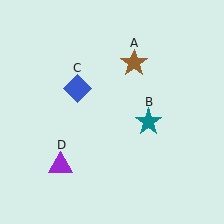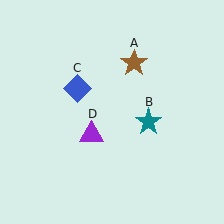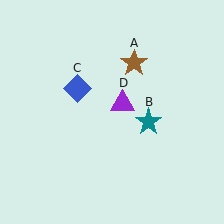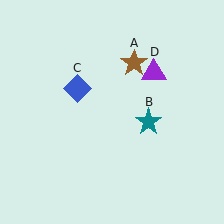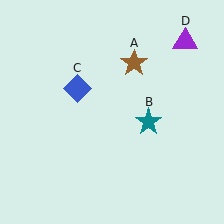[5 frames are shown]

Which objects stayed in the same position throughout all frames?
Brown star (object A) and teal star (object B) and blue diamond (object C) remained stationary.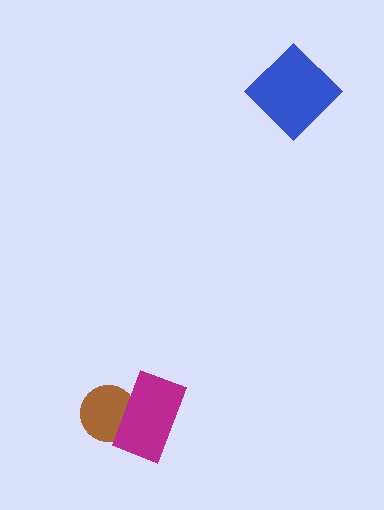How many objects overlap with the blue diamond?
0 objects overlap with the blue diamond.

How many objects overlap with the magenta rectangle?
1 object overlaps with the magenta rectangle.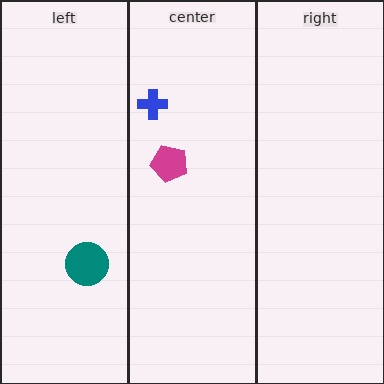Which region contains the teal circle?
The left region.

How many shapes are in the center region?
2.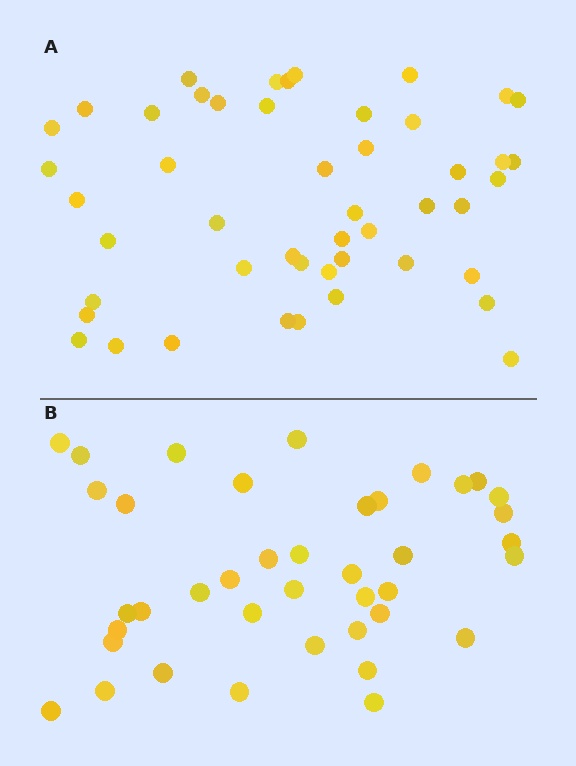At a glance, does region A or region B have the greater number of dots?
Region A (the top region) has more dots.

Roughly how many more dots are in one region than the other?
Region A has roughly 8 or so more dots than region B.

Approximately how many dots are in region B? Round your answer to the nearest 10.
About 40 dots.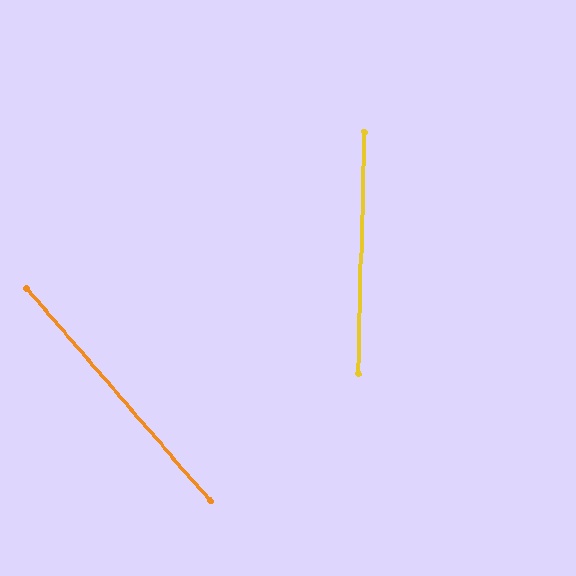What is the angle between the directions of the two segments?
Approximately 42 degrees.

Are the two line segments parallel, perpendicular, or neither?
Neither parallel nor perpendicular — they differ by about 42°.